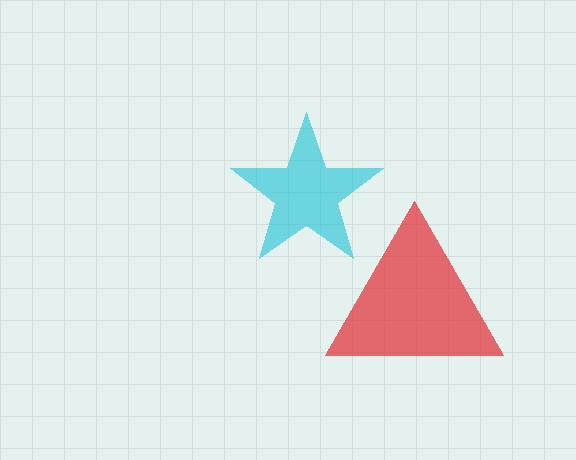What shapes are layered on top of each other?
The layered shapes are: a cyan star, a red triangle.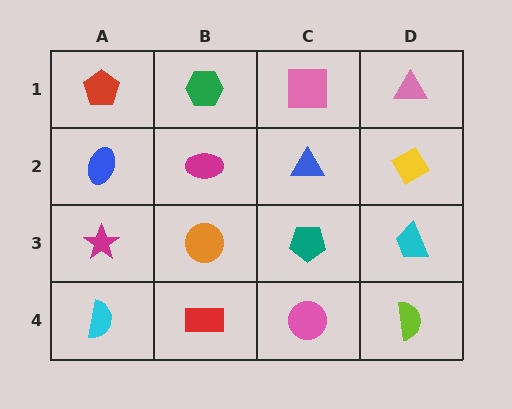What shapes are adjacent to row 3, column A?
A blue ellipse (row 2, column A), a cyan semicircle (row 4, column A), an orange circle (row 3, column B).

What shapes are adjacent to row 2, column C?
A pink square (row 1, column C), a teal pentagon (row 3, column C), a magenta ellipse (row 2, column B), a yellow diamond (row 2, column D).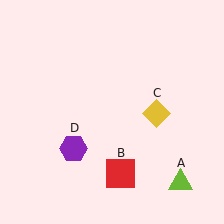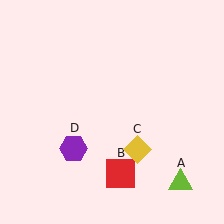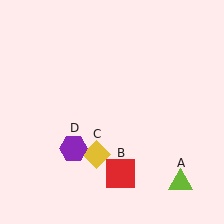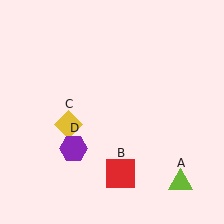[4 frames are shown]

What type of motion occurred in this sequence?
The yellow diamond (object C) rotated clockwise around the center of the scene.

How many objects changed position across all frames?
1 object changed position: yellow diamond (object C).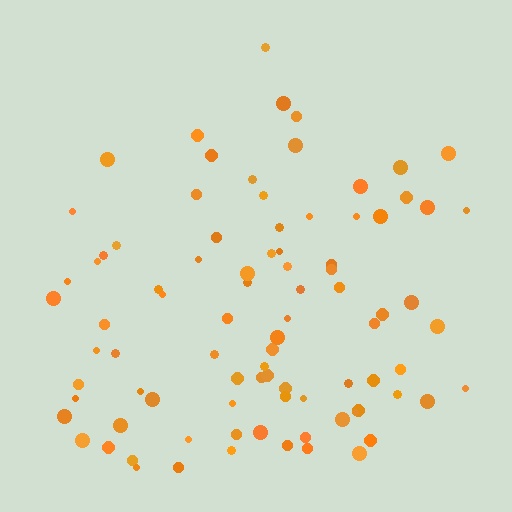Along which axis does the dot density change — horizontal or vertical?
Vertical.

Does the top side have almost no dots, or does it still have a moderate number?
Still a moderate number, just noticeably fewer than the bottom.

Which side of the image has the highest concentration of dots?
The bottom.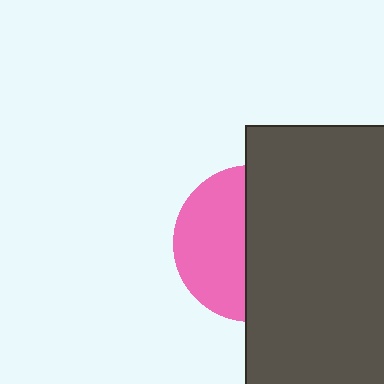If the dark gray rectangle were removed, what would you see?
You would see the complete pink circle.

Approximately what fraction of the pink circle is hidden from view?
Roughly 55% of the pink circle is hidden behind the dark gray rectangle.